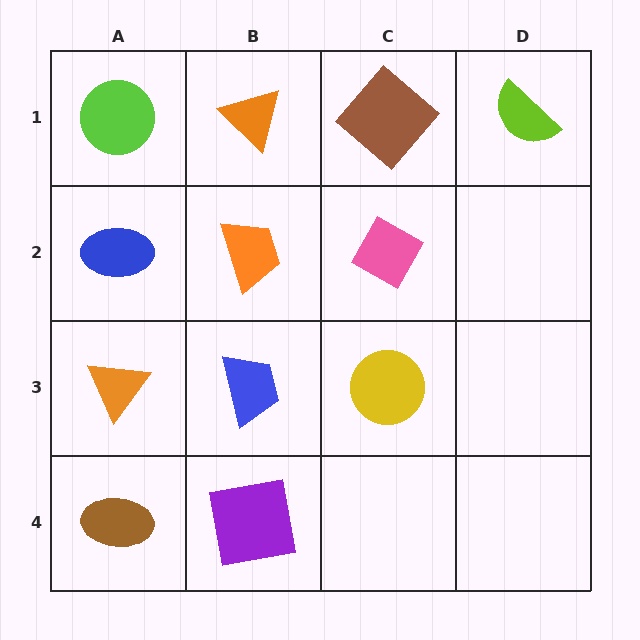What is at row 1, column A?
A lime circle.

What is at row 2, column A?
A blue ellipse.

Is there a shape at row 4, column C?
No, that cell is empty.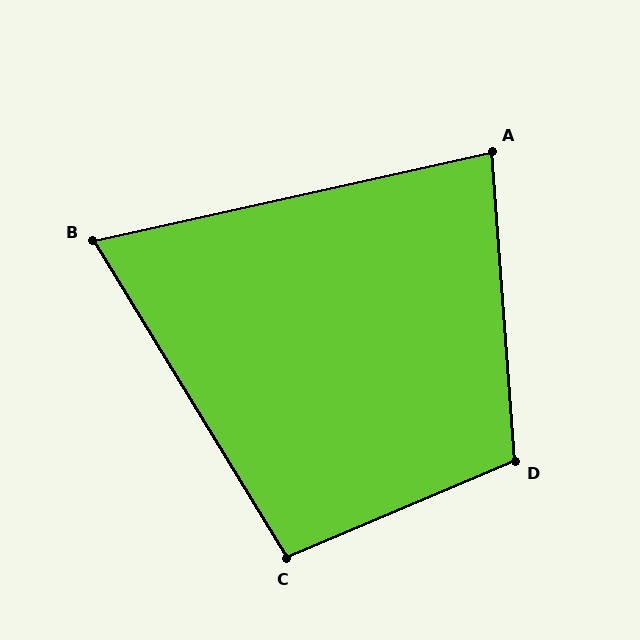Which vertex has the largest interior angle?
D, at approximately 109 degrees.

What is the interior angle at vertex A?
Approximately 82 degrees (acute).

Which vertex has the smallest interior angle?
B, at approximately 71 degrees.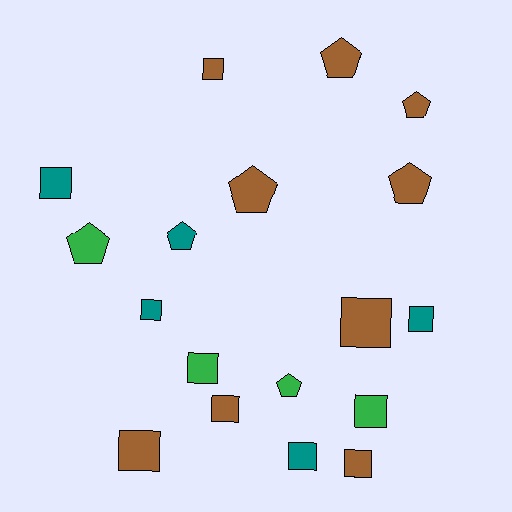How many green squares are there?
There are 2 green squares.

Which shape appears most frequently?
Square, with 11 objects.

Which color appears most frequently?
Brown, with 9 objects.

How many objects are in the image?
There are 18 objects.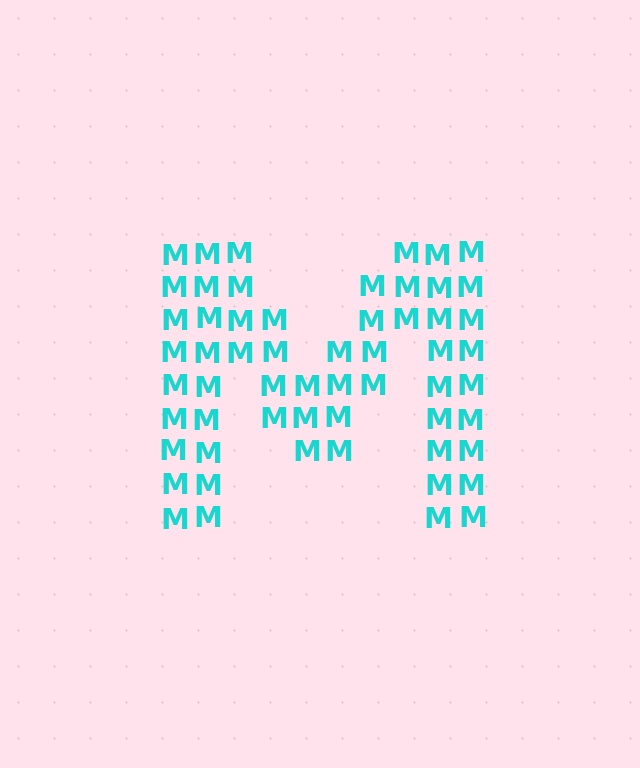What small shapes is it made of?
It is made of small letter M's.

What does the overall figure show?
The overall figure shows the letter M.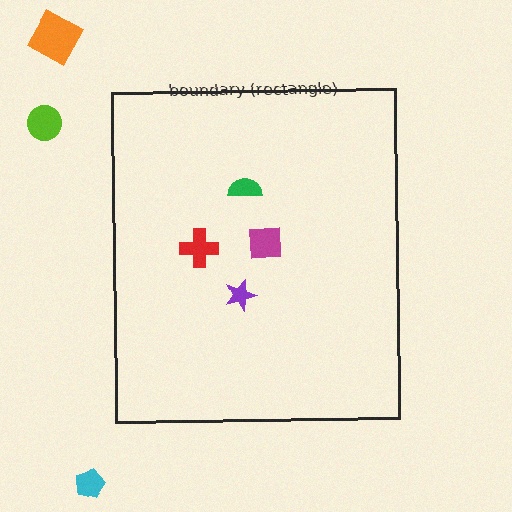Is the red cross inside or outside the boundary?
Inside.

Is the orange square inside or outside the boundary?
Outside.